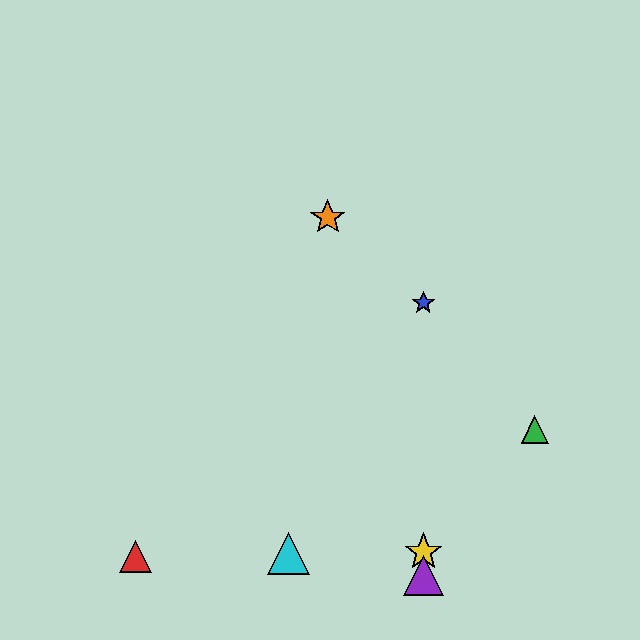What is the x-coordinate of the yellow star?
The yellow star is at x≈423.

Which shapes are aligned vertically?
The blue star, the yellow star, the purple triangle are aligned vertically.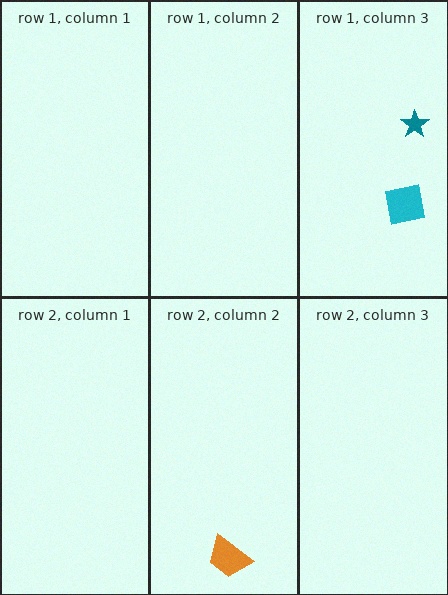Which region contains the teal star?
The row 1, column 3 region.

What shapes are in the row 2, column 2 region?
The orange trapezoid.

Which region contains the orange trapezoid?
The row 2, column 2 region.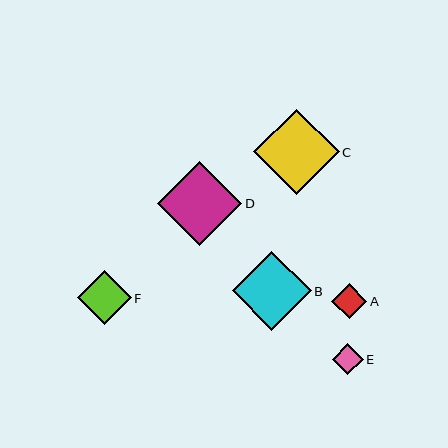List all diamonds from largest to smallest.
From largest to smallest: C, D, B, F, A, E.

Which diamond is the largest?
Diamond C is the largest with a size of approximately 86 pixels.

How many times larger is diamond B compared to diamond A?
Diamond B is approximately 2.2 times the size of diamond A.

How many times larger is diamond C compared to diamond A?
Diamond C is approximately 2.4 times the size of diamond A.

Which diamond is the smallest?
Diamond E is the smallest with a size of approximately 31 pixels.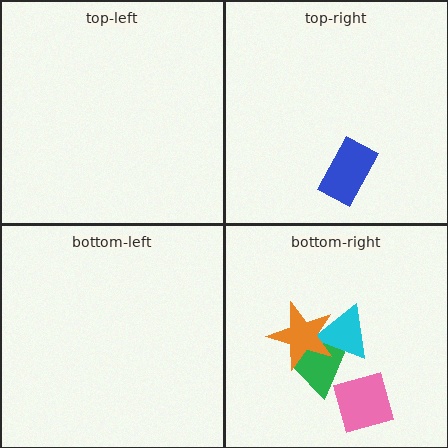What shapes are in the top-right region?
The blue rectangle.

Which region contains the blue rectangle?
The top-right region.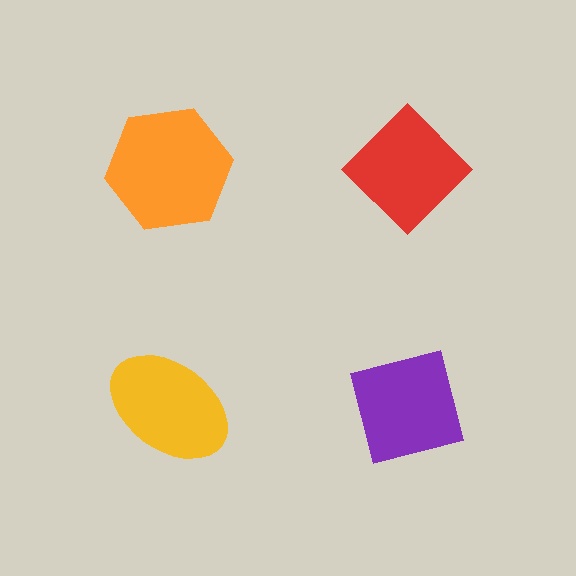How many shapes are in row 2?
2 shapes.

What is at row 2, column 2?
A purple square.